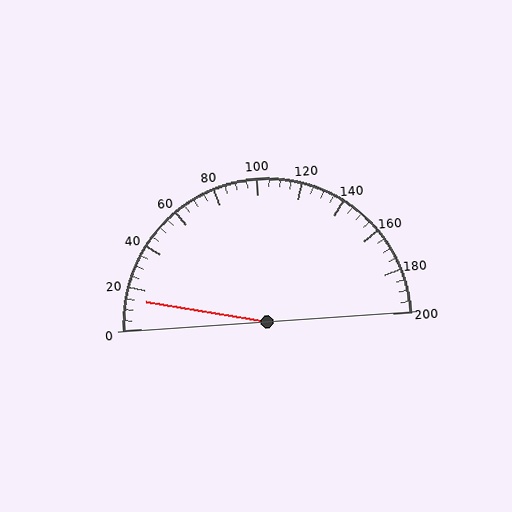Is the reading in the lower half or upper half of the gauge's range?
The reading is in the lower half of the range (0 to 200).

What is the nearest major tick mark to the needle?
The nearest major tick mark is 20.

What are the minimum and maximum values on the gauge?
The gauge ranges from 0 to 200.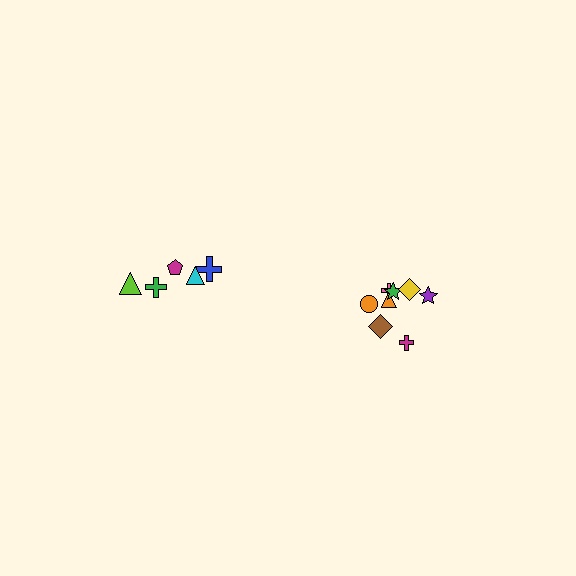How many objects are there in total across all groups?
There are 13 objects.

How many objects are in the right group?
There are 8 objects.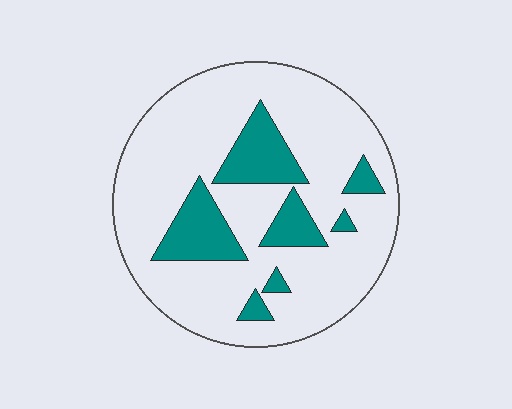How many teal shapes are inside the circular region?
7.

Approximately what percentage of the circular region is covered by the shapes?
Approximately 20%.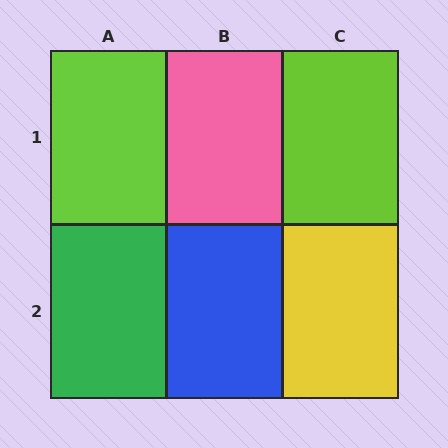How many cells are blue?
1 cell is blue.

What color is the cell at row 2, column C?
Yellow.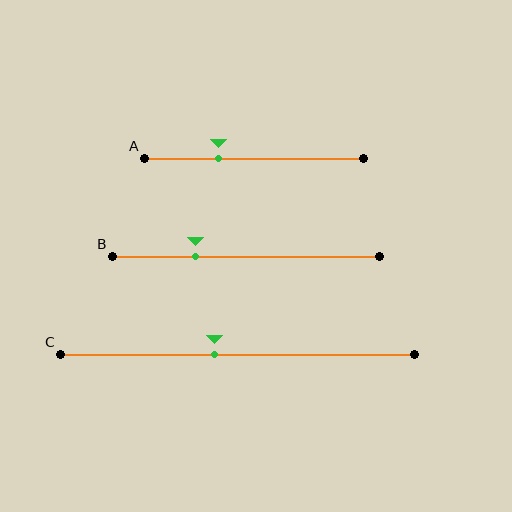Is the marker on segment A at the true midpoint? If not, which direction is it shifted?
No, the marker on segment A is shifted to the left by about 16% of the segment length.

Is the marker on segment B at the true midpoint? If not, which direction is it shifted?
No, the marker on segment B is shifted to the left by about 19% of the segment length.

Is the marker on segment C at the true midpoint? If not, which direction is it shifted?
No, the marker on segment C is shifted to the left by about 6% of the segment length.